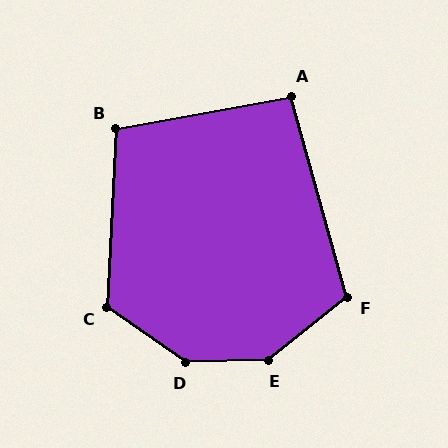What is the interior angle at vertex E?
Approximately 143 degrees (obtuse).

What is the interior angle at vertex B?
Approximately 103 degrees (obtuse).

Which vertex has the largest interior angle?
D, at approximately 144 degrees.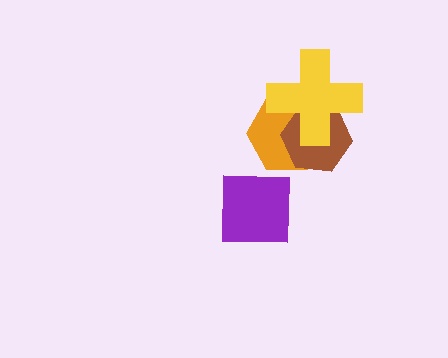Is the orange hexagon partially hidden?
Yes, it is partially covered by another shape.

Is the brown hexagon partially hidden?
Yes, it is partially covered by another shape.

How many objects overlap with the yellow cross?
2 objects overlap with the yellow cross.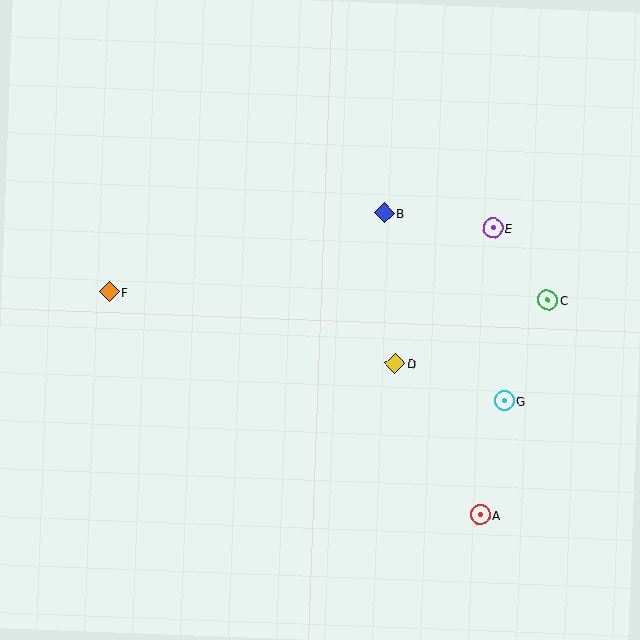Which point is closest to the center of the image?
Point D at (395, 364) is closest to the center.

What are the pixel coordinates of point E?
Point E is at (493, 228).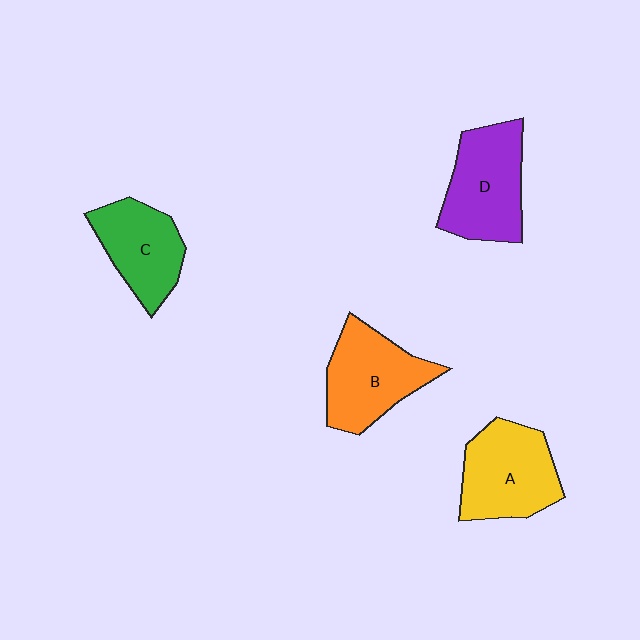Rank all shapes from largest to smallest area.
From largest to smallest: D (purple), A (yellow), B (orange), C (green).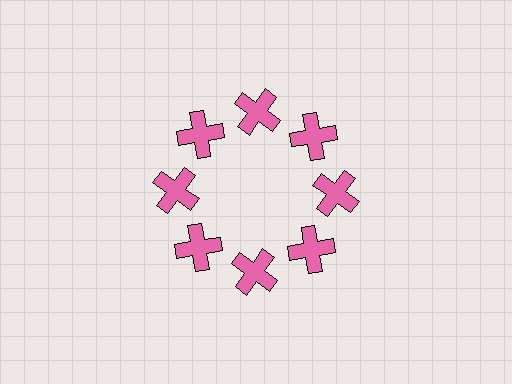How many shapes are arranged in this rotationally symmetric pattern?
There are 8 shapes, arranged in 8 groups of 1.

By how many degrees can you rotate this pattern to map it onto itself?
The pattern maps onto itself every 45 degrees of rotation.